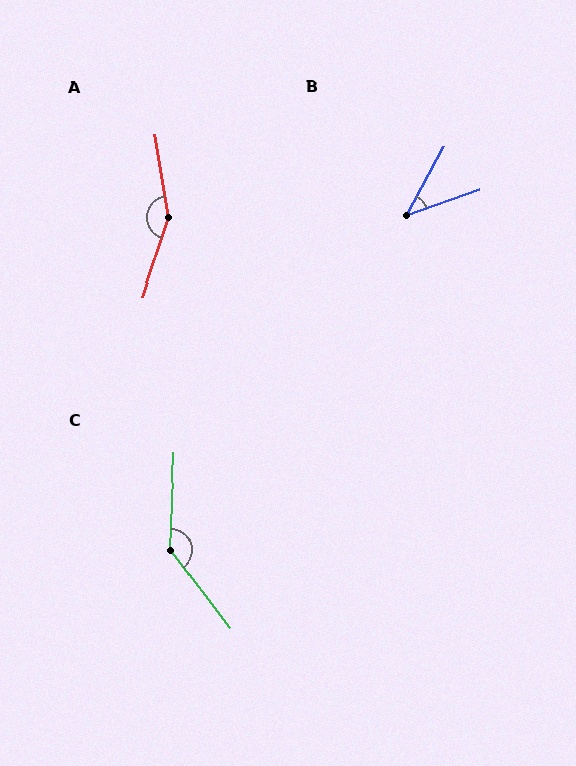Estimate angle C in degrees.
Approximately 140 degrees.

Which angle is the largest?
A, at approximately 152 degrees.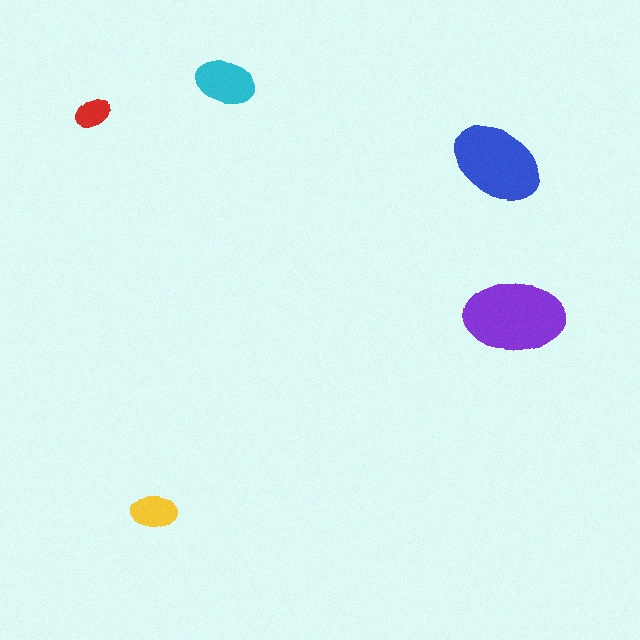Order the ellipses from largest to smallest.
the purple one, the blue one, the cyan one, the yellow one, the red one.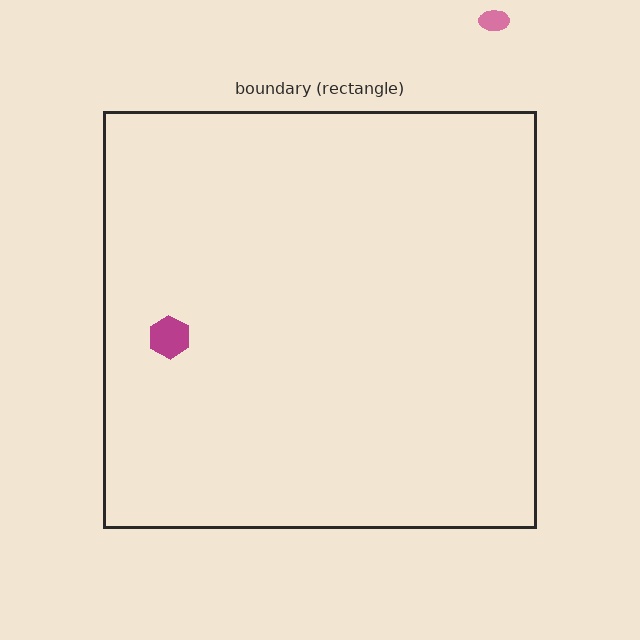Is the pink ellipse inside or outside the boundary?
Outside.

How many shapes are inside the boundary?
1 inside, 1 outside.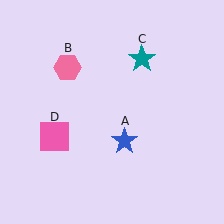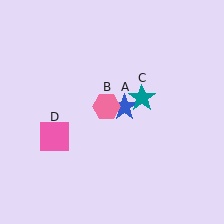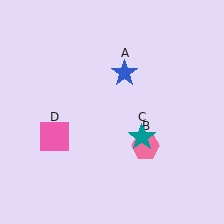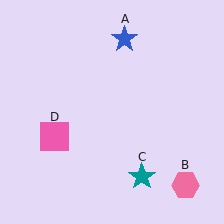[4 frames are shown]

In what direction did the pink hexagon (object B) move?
The pink hexagon (object B) moved down and to the right.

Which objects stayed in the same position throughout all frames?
Pink square (object D) remained stationary.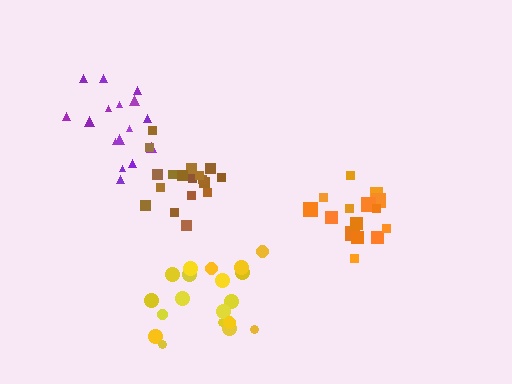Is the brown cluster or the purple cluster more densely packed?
Brown.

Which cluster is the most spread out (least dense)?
Yellow.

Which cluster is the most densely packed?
Brown.